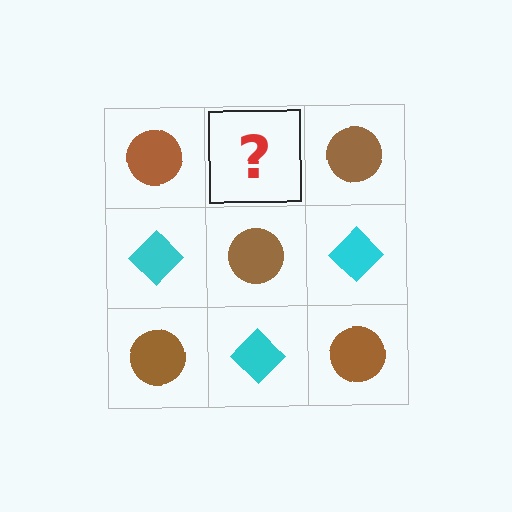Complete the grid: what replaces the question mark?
The question mark should be replaced with a cyan diamond.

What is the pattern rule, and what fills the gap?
The rule is that it alternates brown circle and cyan diamond in a checkerboard pattern. The gap should be filled with a cyan diamond.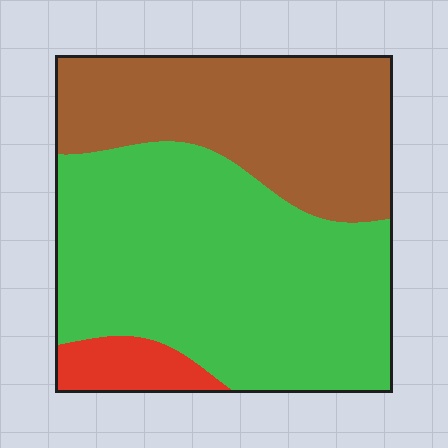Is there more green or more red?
Green.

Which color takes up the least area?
Red, at roughly 5%.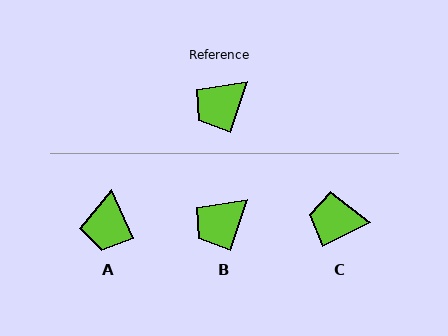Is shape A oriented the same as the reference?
No, it is off by about 42 degrees.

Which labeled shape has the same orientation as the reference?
B.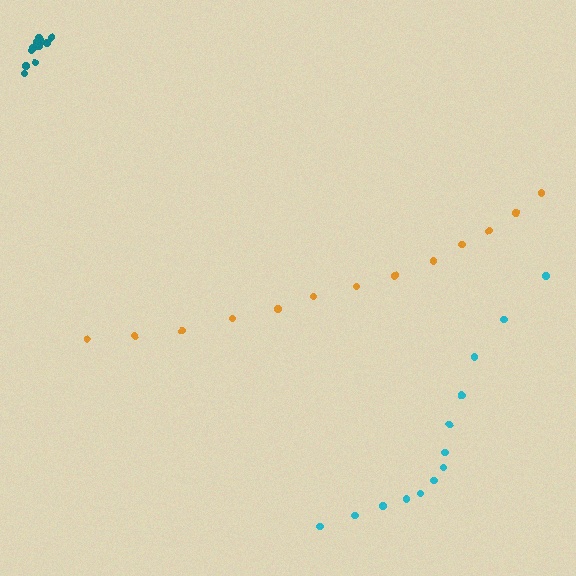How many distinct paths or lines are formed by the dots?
There are 3 distinct paths.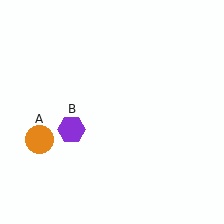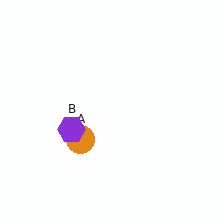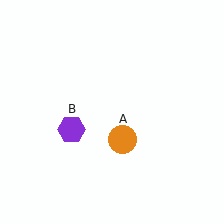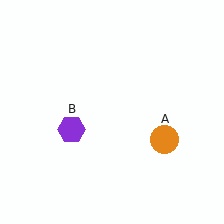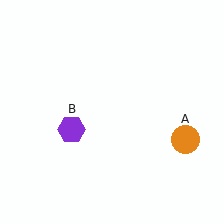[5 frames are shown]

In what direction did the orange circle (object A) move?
The orange circle (object A) moved right.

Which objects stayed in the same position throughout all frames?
Purple hexagon (object B) remained stationary.